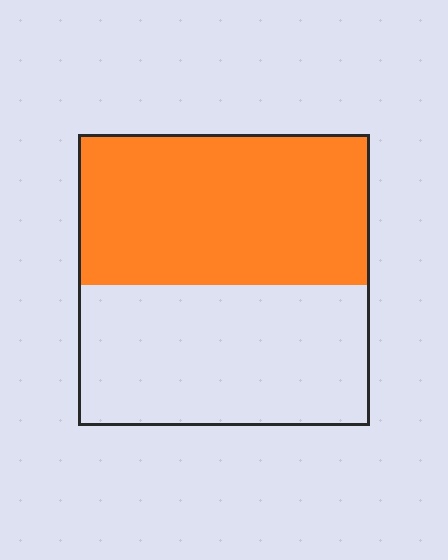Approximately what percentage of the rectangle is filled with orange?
Approximately 50%.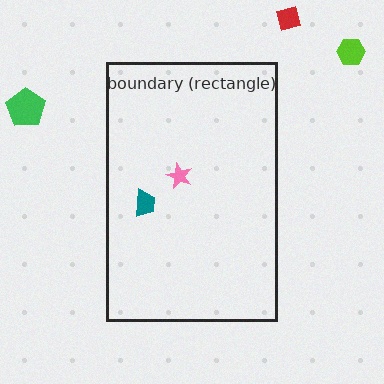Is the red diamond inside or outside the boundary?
Outside.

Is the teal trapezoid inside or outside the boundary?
Inside.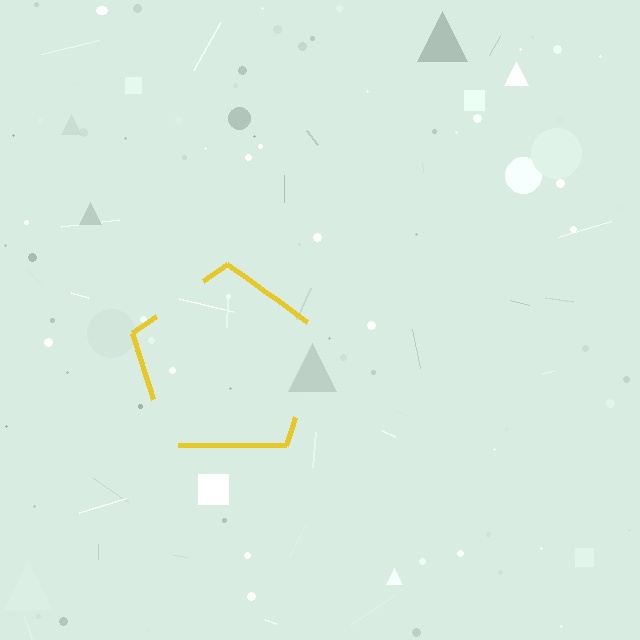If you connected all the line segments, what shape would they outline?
They would outline a pentagon.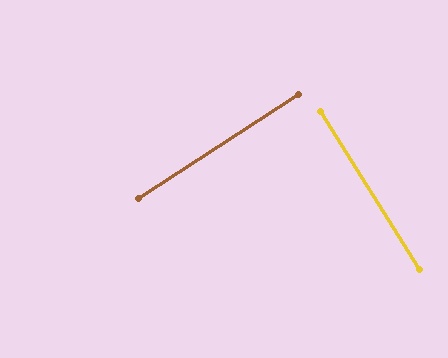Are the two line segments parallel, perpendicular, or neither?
Perpendicular — they meet at approximately 89°.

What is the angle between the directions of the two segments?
Approximately 89 degrees.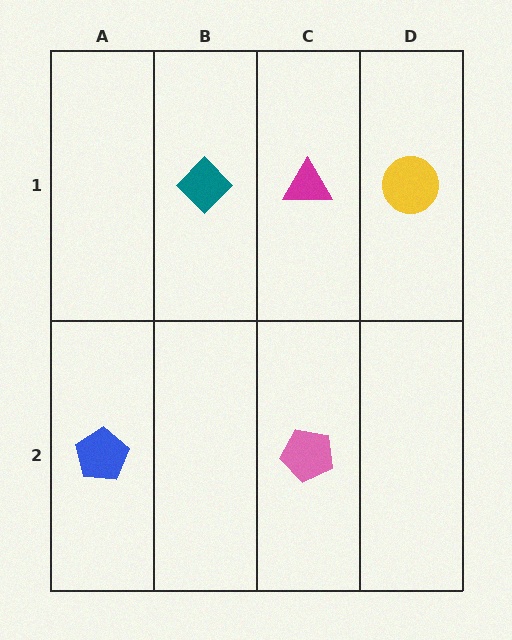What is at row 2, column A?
A blue pentagon.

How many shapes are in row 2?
2 shapes.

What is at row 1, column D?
A yellow circle.